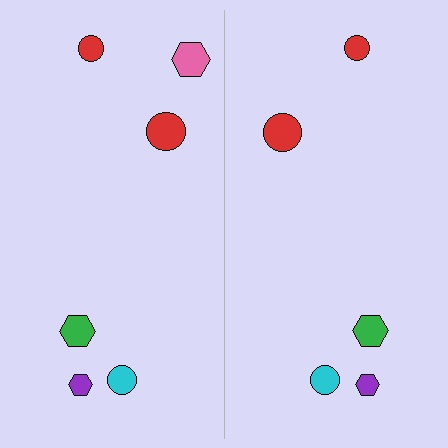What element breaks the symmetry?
A pink hexagon is missing from the right side.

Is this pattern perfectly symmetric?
No, the pattern is not perfectly symmetric. A pink hexagon is missing from the right side.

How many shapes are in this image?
There are 11 shapes in this image.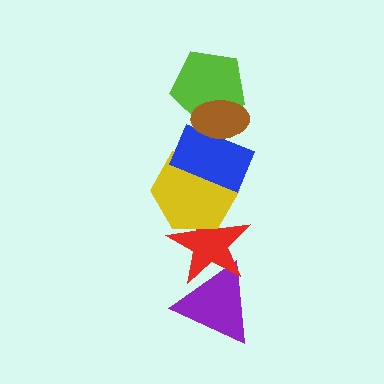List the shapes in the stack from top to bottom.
From top to bottom: the brown ellipse, the lime pentagon, the blue rectangle, the yellow hexagon, the red star, the purple triangle.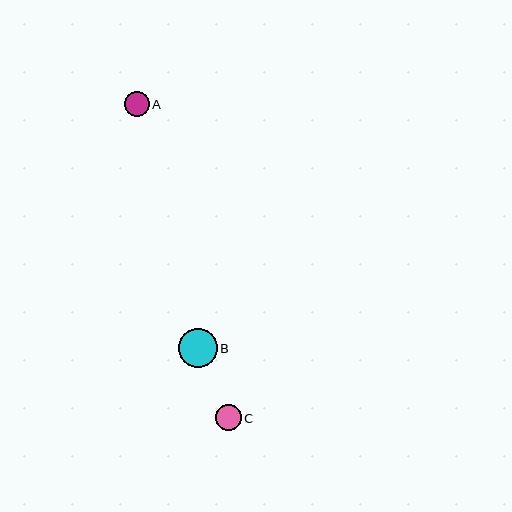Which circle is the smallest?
Circle A is the smallest with a size of approximately 25 pixels.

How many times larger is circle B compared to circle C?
Circle B is approximately 1.5 times the size of circle C.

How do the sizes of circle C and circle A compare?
Circle C and circle A are approximately the same size.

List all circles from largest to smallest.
From largest to smallest: B, C, A.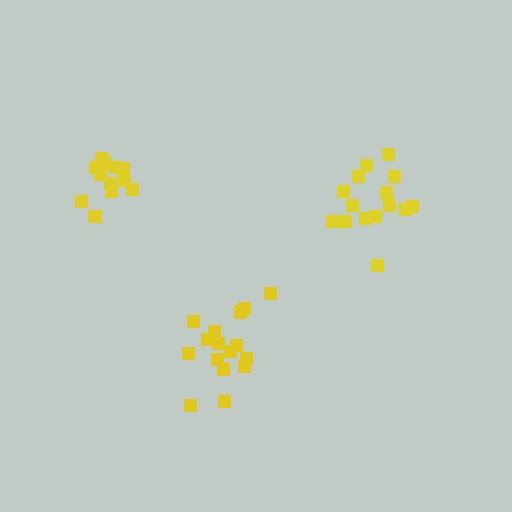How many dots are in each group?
Group 1: 16 dots, Group 2: 15 dots, Group 3: 12 dots (43 total).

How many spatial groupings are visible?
There are 3 spatial groupings.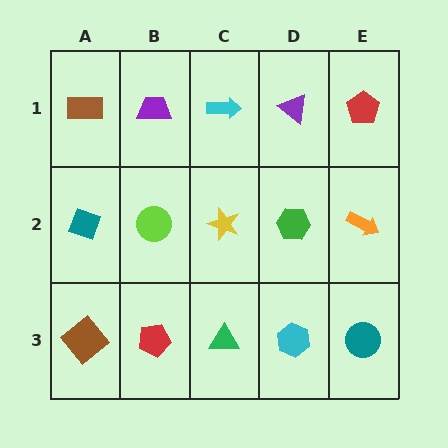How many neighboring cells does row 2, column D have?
4.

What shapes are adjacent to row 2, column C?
A cyan arrow (row 1, column C), a green triangle (row 3, column C), a lime circle (row 2, column B), a green hexagon (row 2, column D).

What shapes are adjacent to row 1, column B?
A lime circle (row 2, column B), a brown rectangle (row 1, column A), a cyan arrow (row 1, column C).